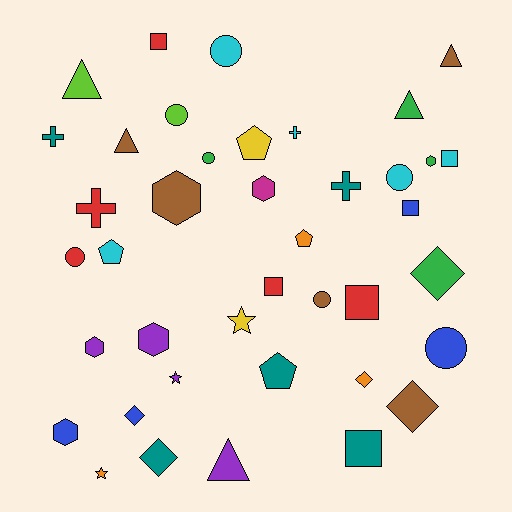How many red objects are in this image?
There are 5 red objects.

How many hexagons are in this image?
There are 6 hexagons.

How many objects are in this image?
There are 40 objects.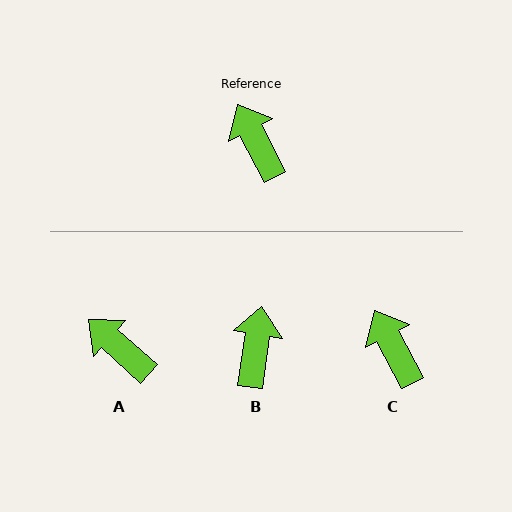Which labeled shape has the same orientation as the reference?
C.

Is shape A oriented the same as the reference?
No, it is off by about 20 degrees.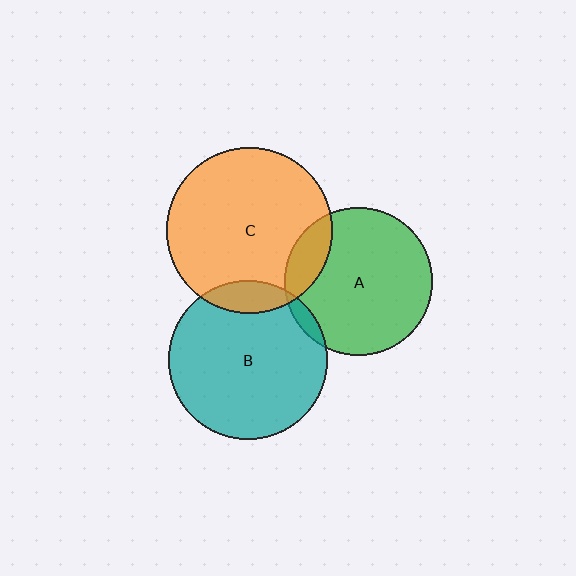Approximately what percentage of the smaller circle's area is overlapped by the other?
Approximately 10%.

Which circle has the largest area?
Circle C (orange).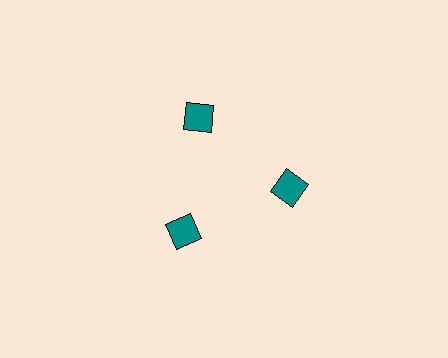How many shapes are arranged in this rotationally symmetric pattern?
There are 3 shapes, arranged in 3 groups of 1.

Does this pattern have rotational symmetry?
Yes, this pattern has 3-fold rotational symmetry. It looks the same after rotating 120 degrees around the center.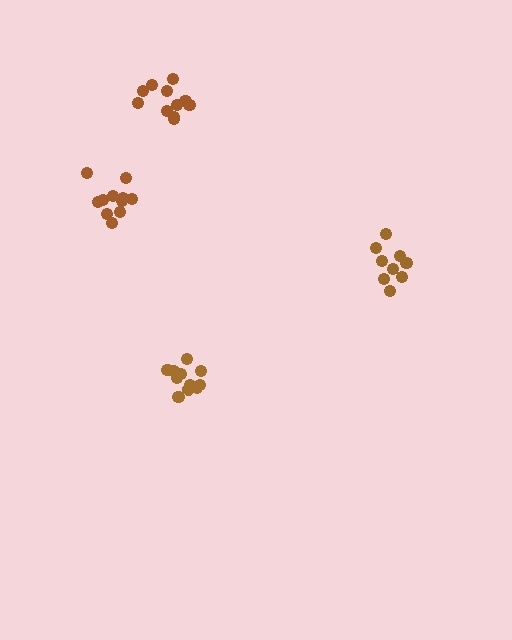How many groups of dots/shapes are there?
There are 4 groups.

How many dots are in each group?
Group 1: 11 dots, Group 2: 9 dots, Group 3: 11 dots, Group 4: 11 dots (42 total).